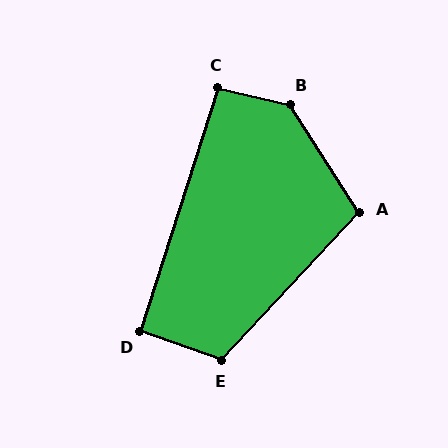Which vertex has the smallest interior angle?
D, at approximately 92 degrees.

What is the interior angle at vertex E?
Approximately 113 degrees (obtuse).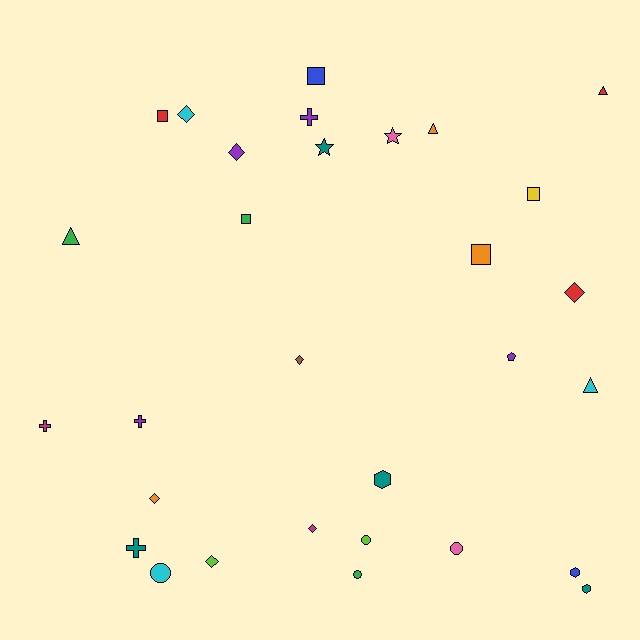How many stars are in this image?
There are 2 stars.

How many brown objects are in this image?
There is 1 brown object.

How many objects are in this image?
There are 30 objects.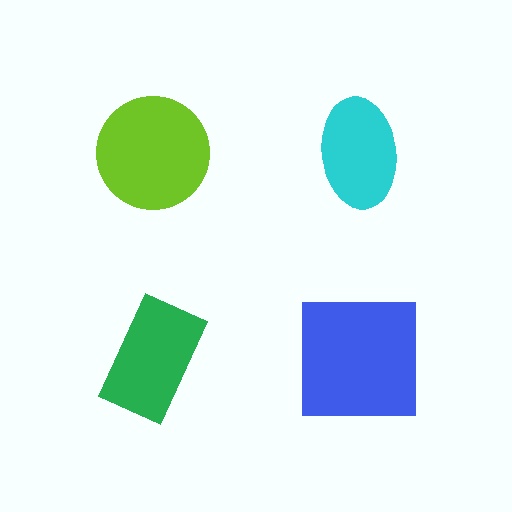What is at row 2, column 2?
A blue square.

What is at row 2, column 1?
A green rectangle.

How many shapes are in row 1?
2 shapes.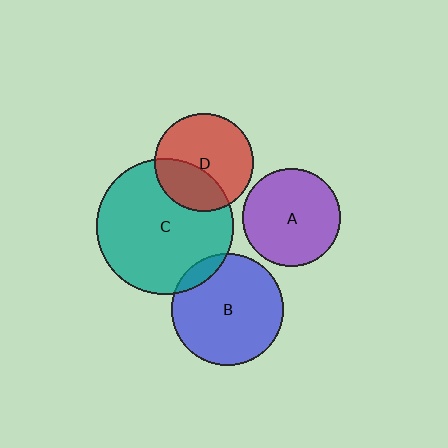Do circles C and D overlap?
Yes.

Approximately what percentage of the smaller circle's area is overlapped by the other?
Approximately 35%.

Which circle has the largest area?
Circle C (teal).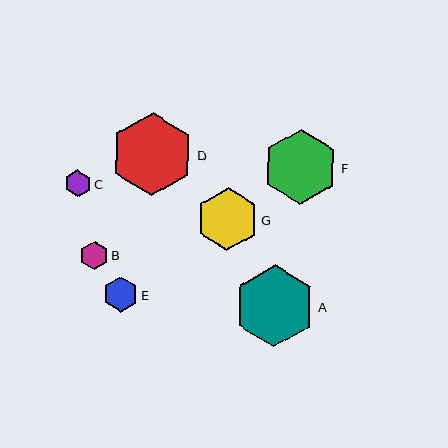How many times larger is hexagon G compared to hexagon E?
Hexagon G is approximately 1.8 times the size of hexagon E.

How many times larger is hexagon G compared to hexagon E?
Hexagon G is approximately 1.8 times the size of hexagon E.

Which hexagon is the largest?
Hexagon D is the largest with a size of approximately 83 pixels.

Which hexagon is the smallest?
Hexagon C is the smallest with a size of approximately 26 pixels.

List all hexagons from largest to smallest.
From largest to smallest: D, A, F, G, E, B, C.